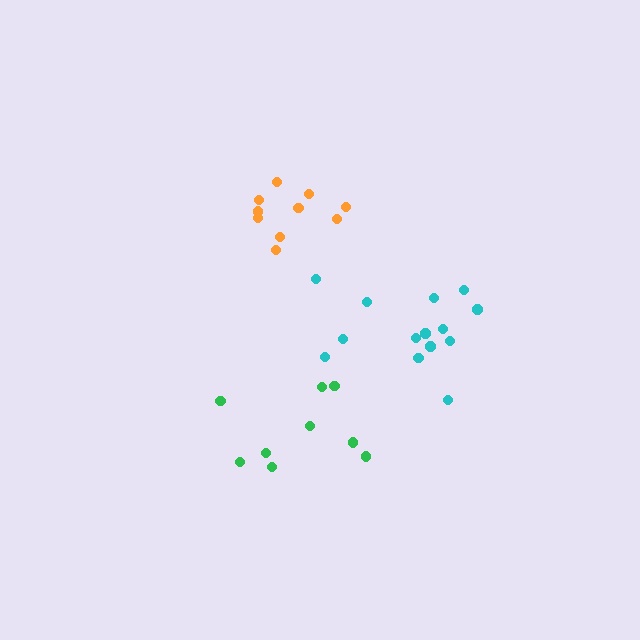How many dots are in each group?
Group 1: 14 dots, Group 2: 10 dots, Group 3: 9 dots (33 total).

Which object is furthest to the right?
The cyan cluster is rightmost.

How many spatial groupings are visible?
There are 3 spatial groupings.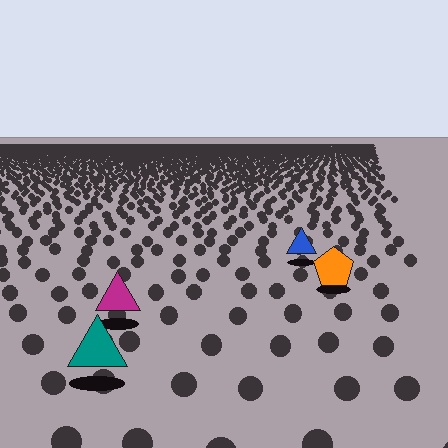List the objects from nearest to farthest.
From nearest to farthest: the teal triangle, the magenta triangle, the orange pentagon, the blue triangle.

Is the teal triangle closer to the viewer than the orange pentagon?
Yes. The teal triangle is closer — you can tell from the texture gradient: the ground texture is coarser near it.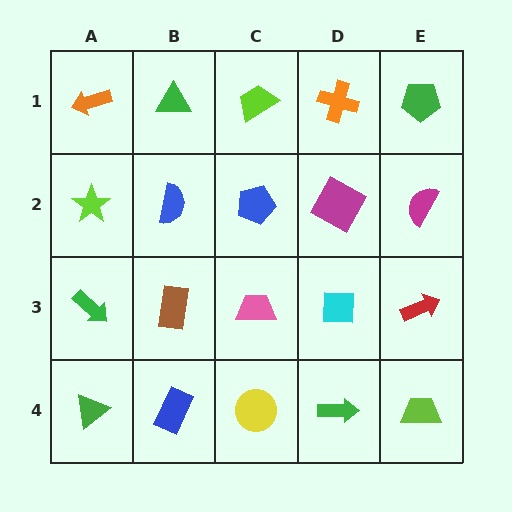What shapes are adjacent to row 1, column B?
A blue semicircle (row 2, column B), an orange arrow (row 1, column A), a lime trapezoid (row 1, column C).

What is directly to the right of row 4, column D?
A lime trapezoid.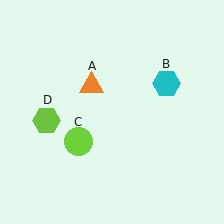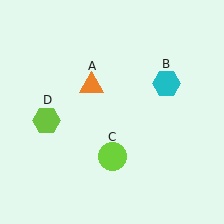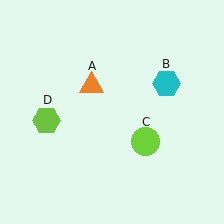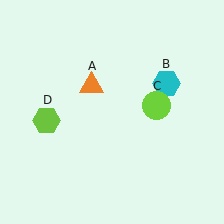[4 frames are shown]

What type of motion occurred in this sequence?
The lime circle (object C) rotated counterclockwise around the center of the scene.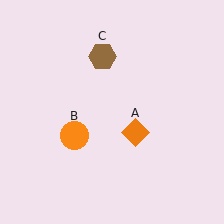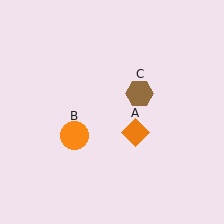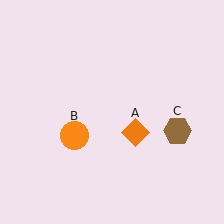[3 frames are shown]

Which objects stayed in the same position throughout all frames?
Orange diamond (object A) and orange circle (object B) remained stationary.